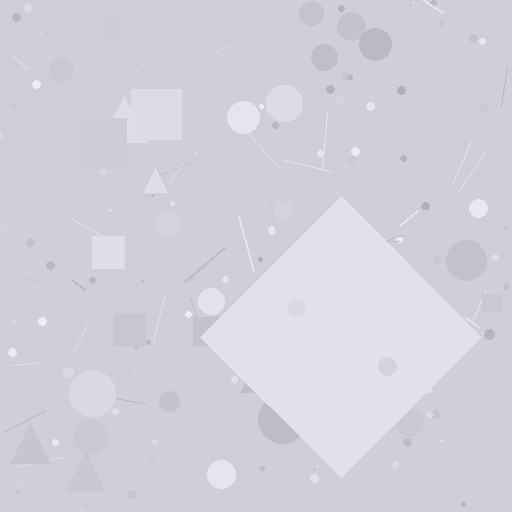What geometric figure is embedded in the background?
A diamond is embedded in the background.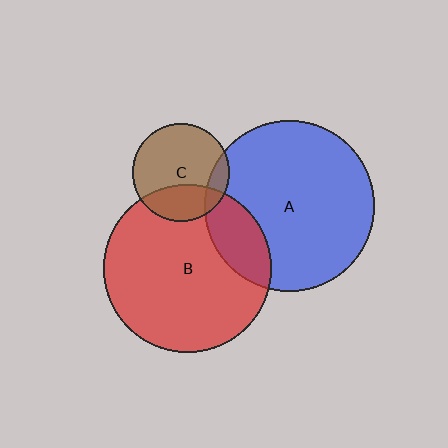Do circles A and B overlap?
Yes.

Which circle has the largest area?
Circle A (blue).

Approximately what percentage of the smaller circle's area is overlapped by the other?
Approximately 20%.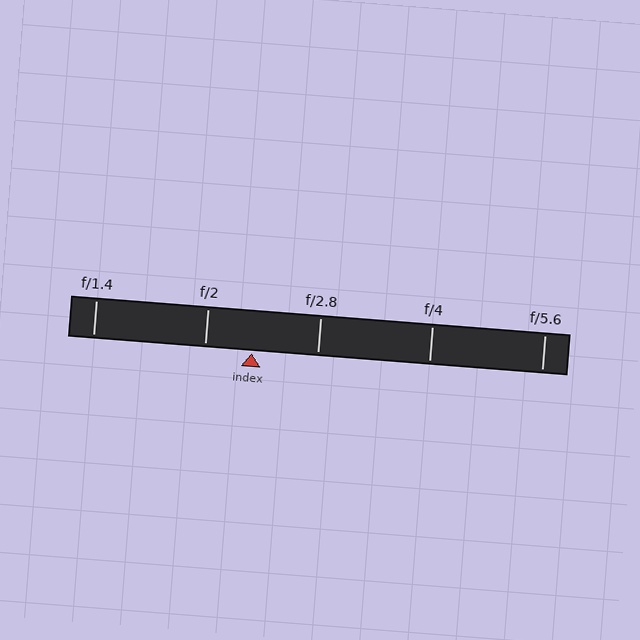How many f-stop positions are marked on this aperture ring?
There are 5 f-stop positions marked.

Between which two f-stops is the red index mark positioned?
The index mark is between f/2 and f/2.8.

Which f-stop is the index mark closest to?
The index mark is closest to f/2.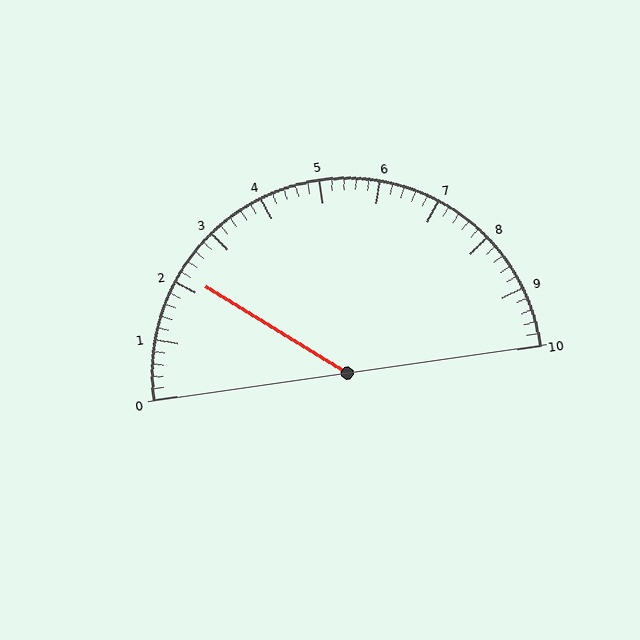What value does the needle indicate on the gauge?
The needle indicates approximately 2.2.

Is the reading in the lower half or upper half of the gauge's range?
The reading is in the lower half of the range (0 to 10).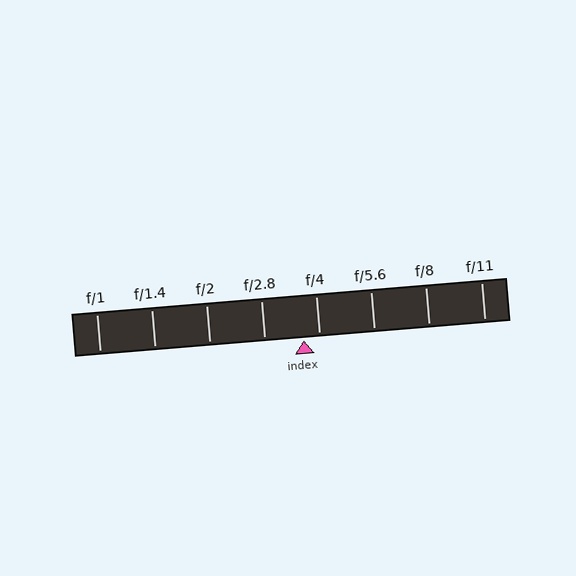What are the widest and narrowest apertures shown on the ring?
The widest aperture shown is f/1 and the narrowest is f/11.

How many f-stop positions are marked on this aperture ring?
There are 8 f-stop positions marked.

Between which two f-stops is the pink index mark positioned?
The index mark is between f/2.8 and f/4.